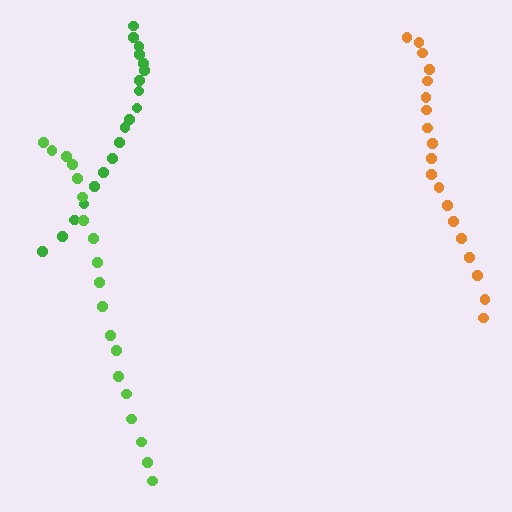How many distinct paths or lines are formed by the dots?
There are 3 distinct paths.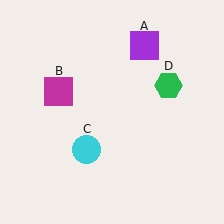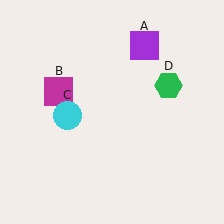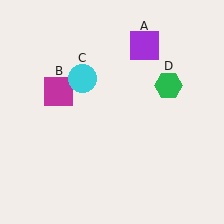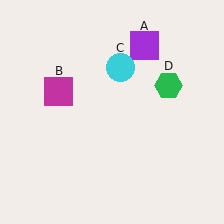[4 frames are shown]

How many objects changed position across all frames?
1 object changed position: cyan circle (object C).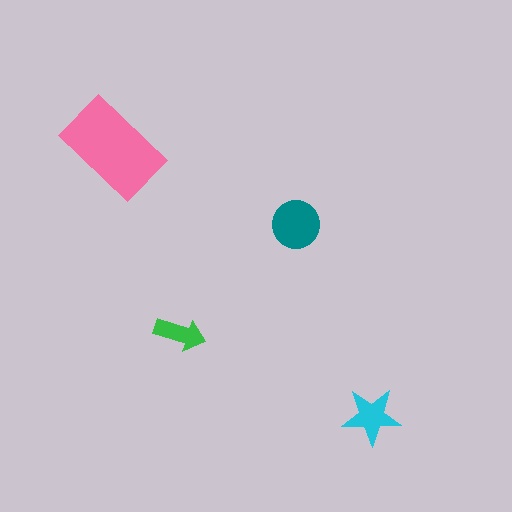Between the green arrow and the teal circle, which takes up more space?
The teal circle.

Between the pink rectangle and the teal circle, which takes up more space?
The pink rectangle.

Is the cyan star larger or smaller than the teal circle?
Smaller.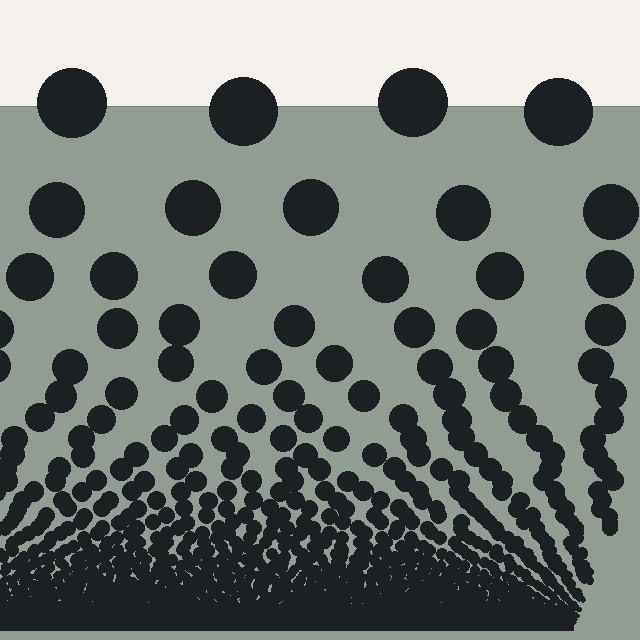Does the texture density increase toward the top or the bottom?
Density increases toward the bottom.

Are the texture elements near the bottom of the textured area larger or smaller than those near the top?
Smaller. The gradient is inverted — elements near the bottom are smaller and denser.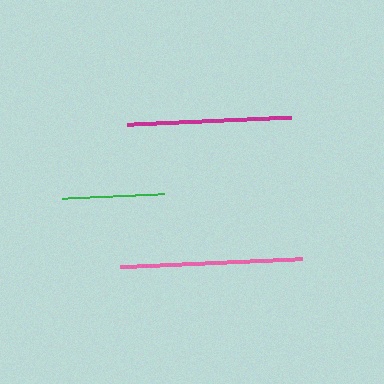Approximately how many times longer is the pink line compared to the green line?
The pink line is approximately 1.8 times the length of the green line.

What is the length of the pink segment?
The pink segment is approximately 182 pixels long.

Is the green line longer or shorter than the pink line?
The pink line is longer than the green line.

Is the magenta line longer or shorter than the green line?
The magenta line is longer than the green line.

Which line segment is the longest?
The pink line is the longest at approximately 182 pixels.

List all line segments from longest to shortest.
From longest to shortest: pink, magenta, green.